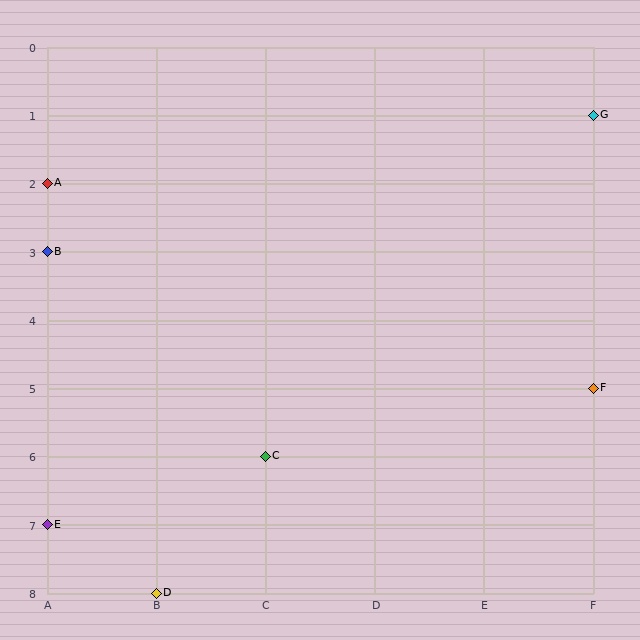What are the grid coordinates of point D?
Point D is at grid coordinates (B, 8).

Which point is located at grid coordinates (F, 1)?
Point G is at (F, 1).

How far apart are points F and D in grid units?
Points F and D are 4 columns and 3 rows apart (about 5.0 grid units diagonally).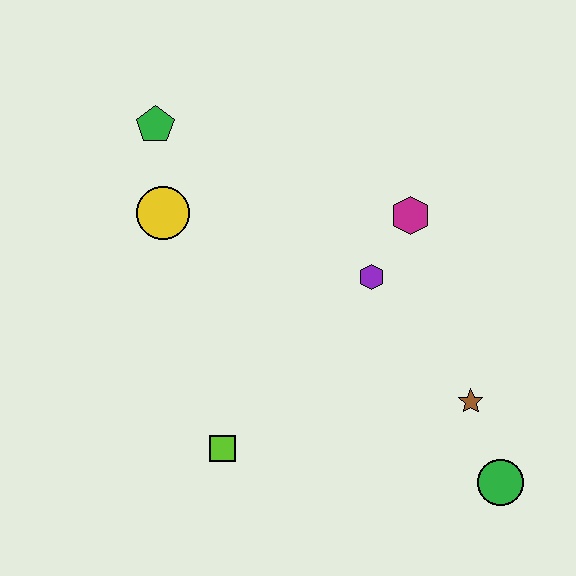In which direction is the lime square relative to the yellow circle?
The lime square is below the yellow circle.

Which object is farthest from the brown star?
The green pentagon is farthest from the brown star.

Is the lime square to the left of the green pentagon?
No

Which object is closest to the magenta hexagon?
The purple hexagon is closest to the magenta hexagon.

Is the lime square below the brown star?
Yes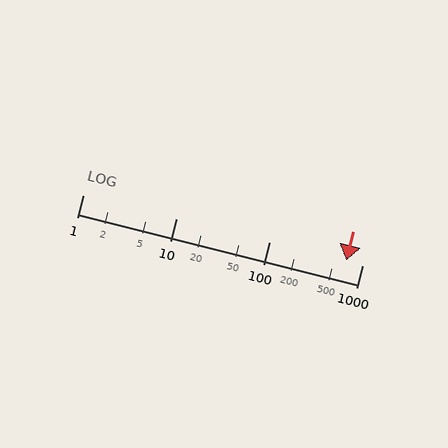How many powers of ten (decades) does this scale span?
The scale spans 3 decades, from 1 to 1000.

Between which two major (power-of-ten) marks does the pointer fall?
The pointer is between 100 and 1000.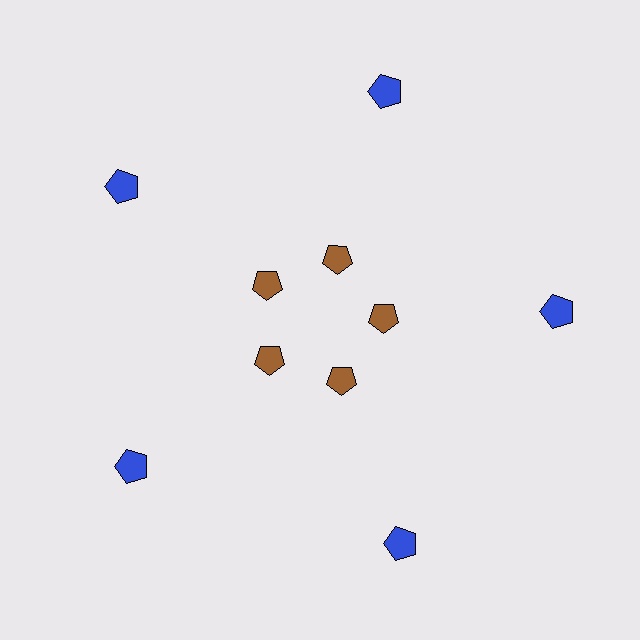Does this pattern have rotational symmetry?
Yes, this pattern has 5-fold rotational symmetry. It looks the same after rotating 72 degrees around the center.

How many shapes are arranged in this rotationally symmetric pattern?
There are 10 shapes, arranged in 5 groups of 2.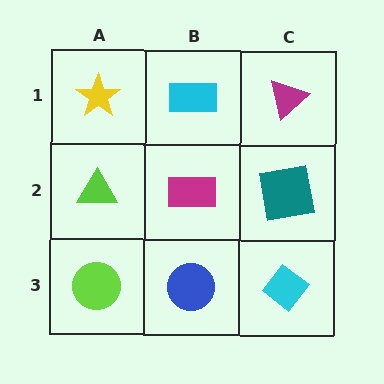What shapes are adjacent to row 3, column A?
A lime triangle (row 2, column A), a blue circle (row 3, column B).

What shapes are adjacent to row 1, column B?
A magenta rectangle (row 2, column B), a yellow star (row 1, column A), a magenta triangle (row 1, column C).